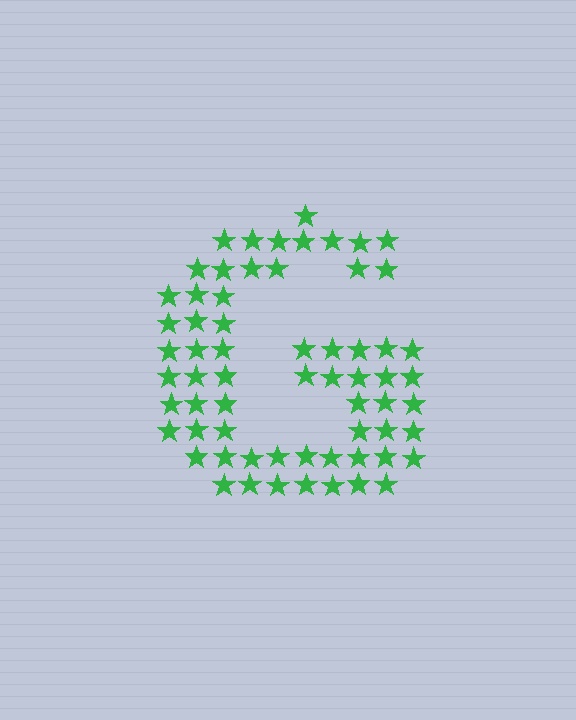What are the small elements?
The small elements are stars.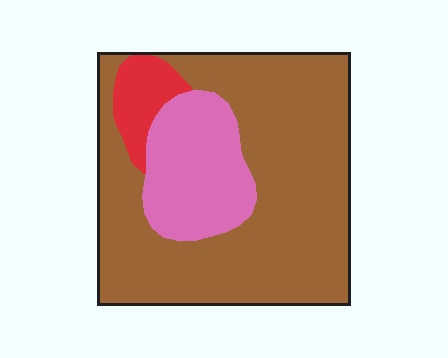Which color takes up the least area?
Red, at roughly 5%.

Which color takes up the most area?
Brown, at roughly 70%.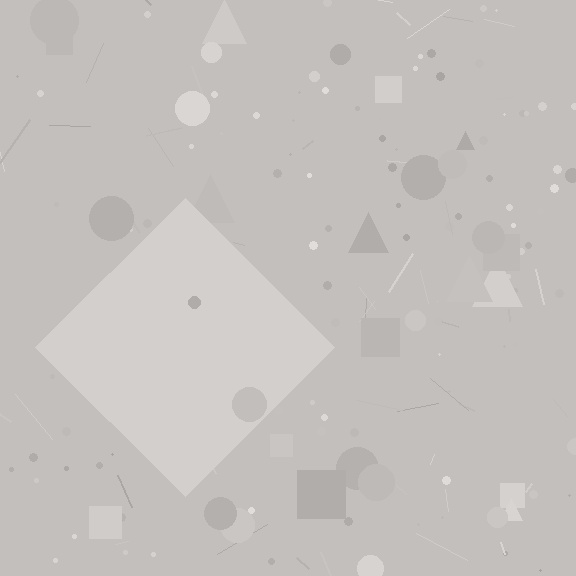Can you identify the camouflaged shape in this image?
The camouflaged shape is a diamond.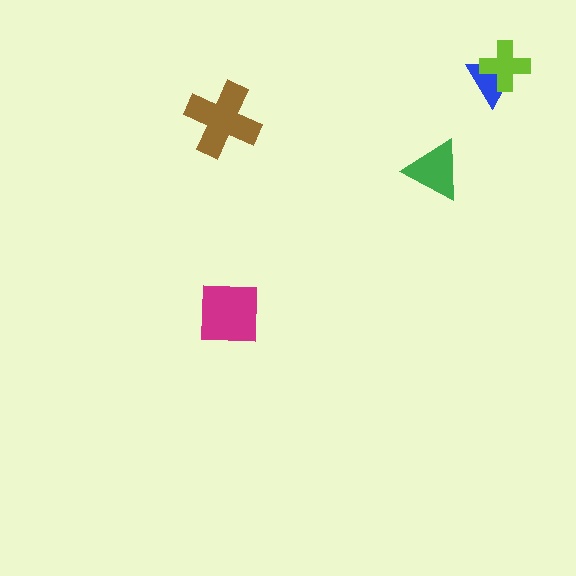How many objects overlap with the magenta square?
0 objects overlap with the magenta square.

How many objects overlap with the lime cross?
1 object overlaps with the lime cross.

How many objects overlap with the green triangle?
0 objects overlap with the green triangle.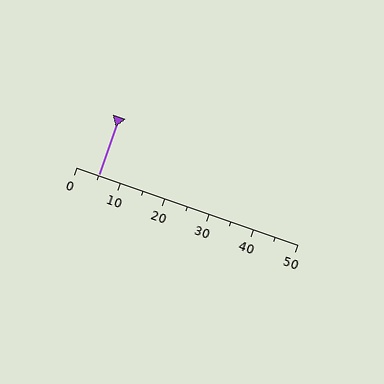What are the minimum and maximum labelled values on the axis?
The axis runs from 0 to 50.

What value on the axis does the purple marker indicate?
The marker indicates approximately 5.